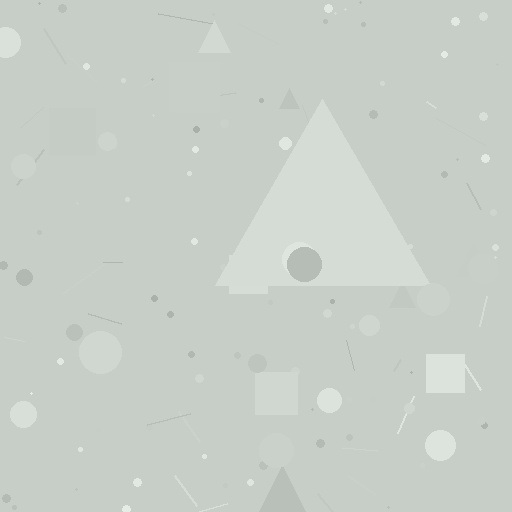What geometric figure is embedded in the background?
A triangle is embedded in the background.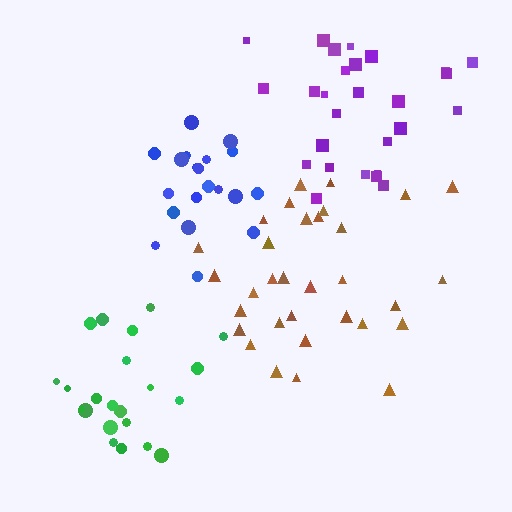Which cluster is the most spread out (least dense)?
Purple.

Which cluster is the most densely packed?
Green.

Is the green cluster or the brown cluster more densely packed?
Green.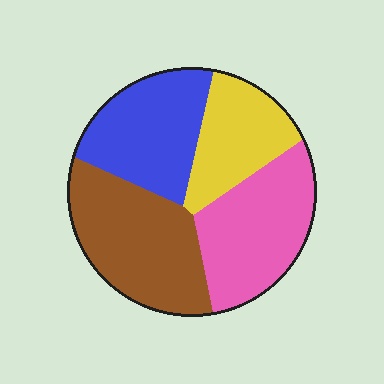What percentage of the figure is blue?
Blue takes up less than a quarter of the figure.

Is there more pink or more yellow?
Pink.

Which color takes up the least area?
Yellow, at roughly 20%.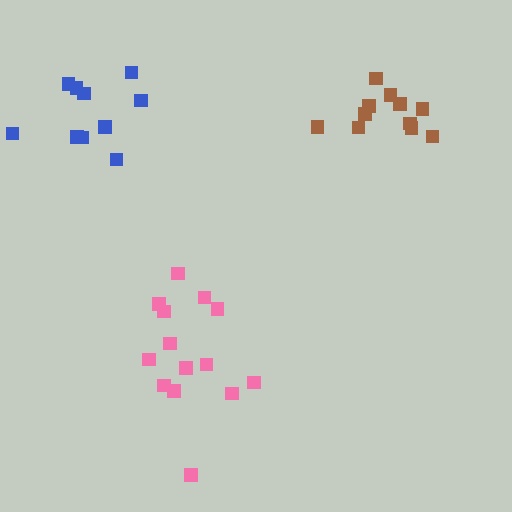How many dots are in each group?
Group 1: 10 dots, Group 2: 11 dots, Group 3: 14 dots (35 total).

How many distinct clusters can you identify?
There are 3 distinct clusters.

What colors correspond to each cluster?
The clusters are colored: blue, brown, pink.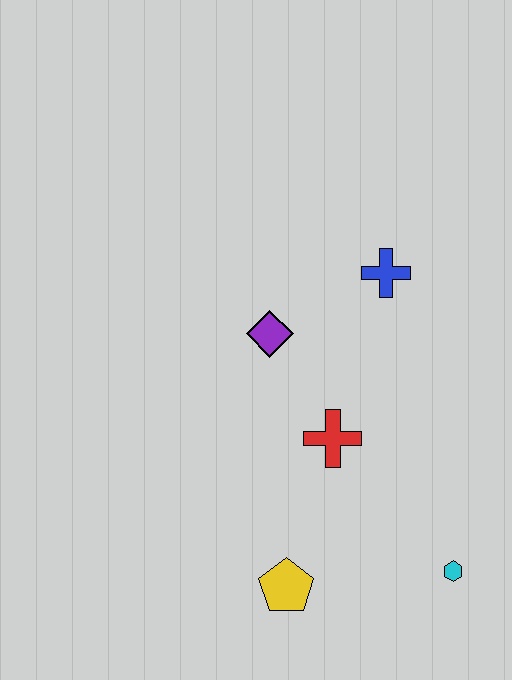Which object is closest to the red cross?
The purple diamond is closest to the red cross.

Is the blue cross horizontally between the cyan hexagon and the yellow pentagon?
Yes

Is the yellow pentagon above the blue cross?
No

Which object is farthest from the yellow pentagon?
The blue cross is farthest from the yellow pentagon.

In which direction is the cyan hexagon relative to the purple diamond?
The cyan hexagon is below the purple diamond.